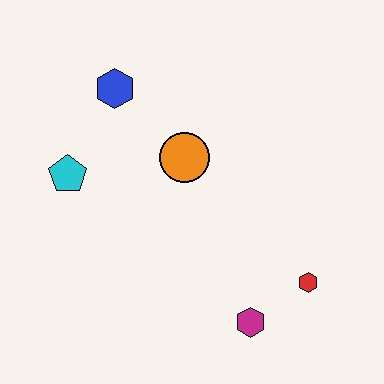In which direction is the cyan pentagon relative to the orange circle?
The cyan pentagon is to the left of the orange circle.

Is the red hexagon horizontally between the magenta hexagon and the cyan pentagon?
No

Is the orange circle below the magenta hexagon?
No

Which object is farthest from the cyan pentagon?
The red hexagon is farthest from the cyan pentagon.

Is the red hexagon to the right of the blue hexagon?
Yes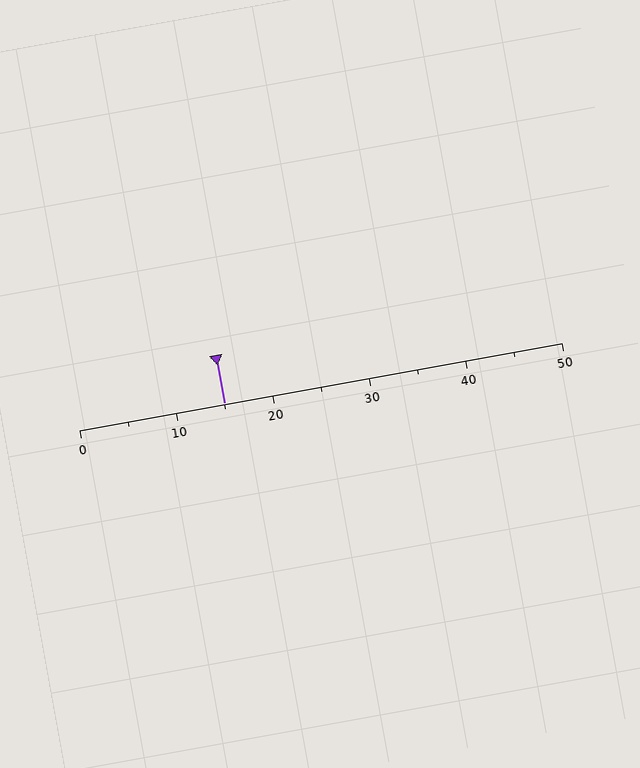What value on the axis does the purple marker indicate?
The marker indicates approximately 15.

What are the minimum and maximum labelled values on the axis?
The axis runs from 0 to 50.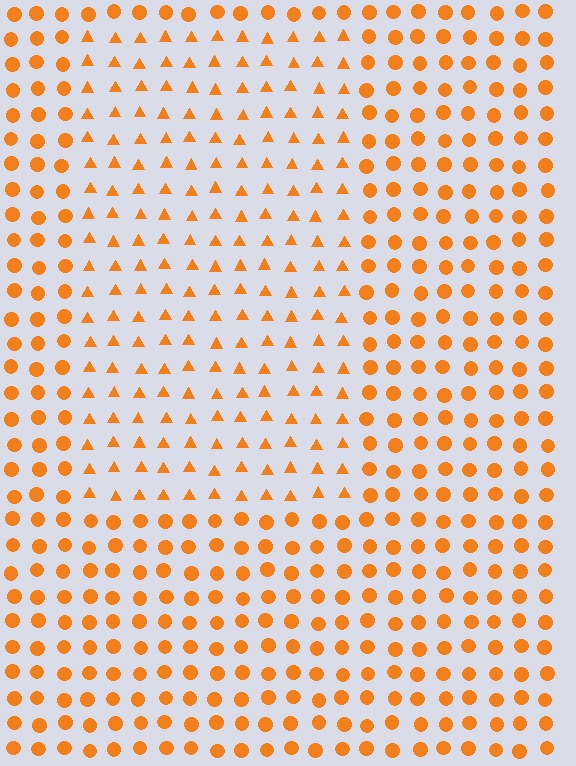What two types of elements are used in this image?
The image uses triangles inside the rectangle region and circles outside it.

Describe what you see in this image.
The image is filled with small orange elements arranged in a uniform grid. A rectangle-shaped region contains triangles, while the surrounding area contains circles. The boundary is defined purely by the change in element shape.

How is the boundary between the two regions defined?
The boundary is defined by a change in element shape: triangles inside vs. circles outside. All elements share the same color and spacing.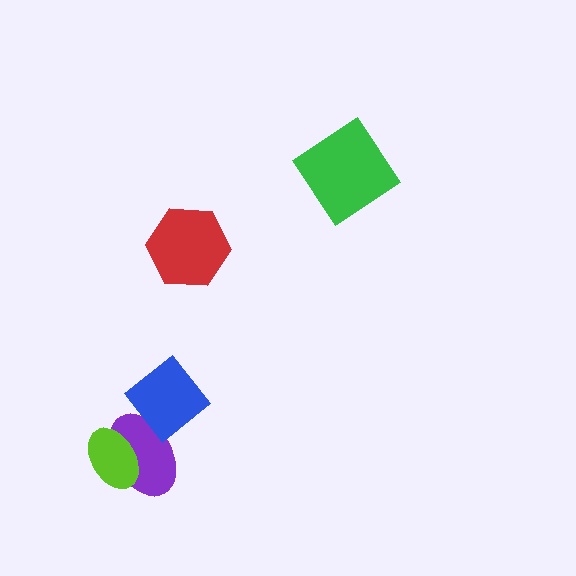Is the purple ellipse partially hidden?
Yes, it is partially covered by another shape.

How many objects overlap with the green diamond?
0 objects overlap with the green diamond.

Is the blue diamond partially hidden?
No, no other shape covers it.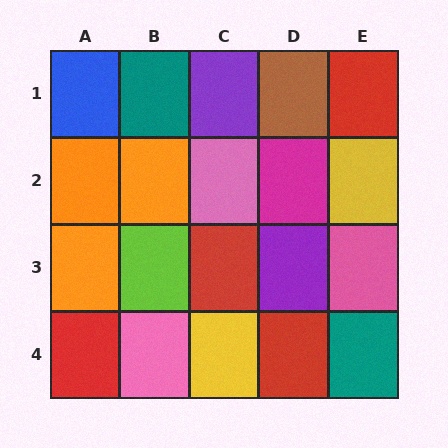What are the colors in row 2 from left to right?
Orange, orange, pink, magenta, yellow.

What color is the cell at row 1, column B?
Teal.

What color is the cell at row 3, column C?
Red.